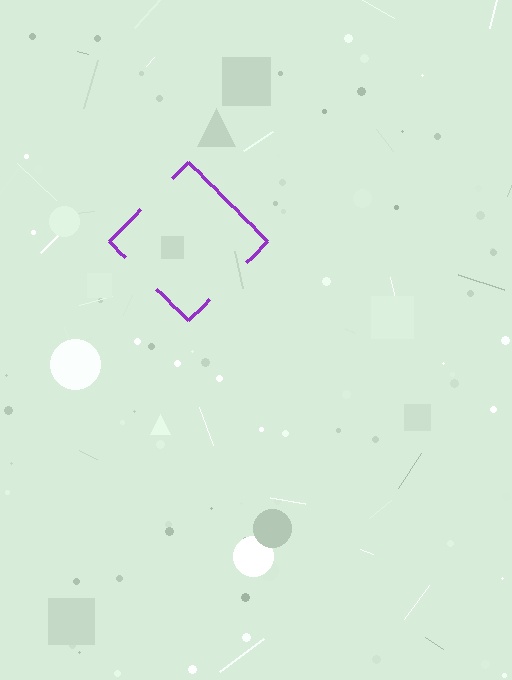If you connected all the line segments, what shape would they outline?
They would outline a diamond.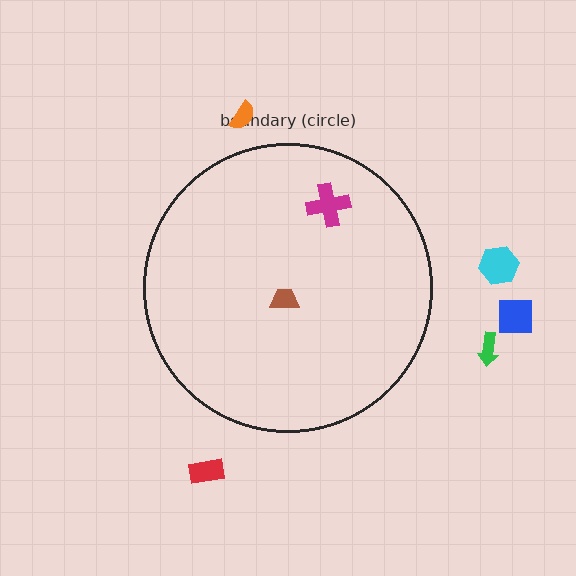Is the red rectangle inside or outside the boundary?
Outside.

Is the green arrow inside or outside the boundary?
Outside.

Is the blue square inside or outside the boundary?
Outside.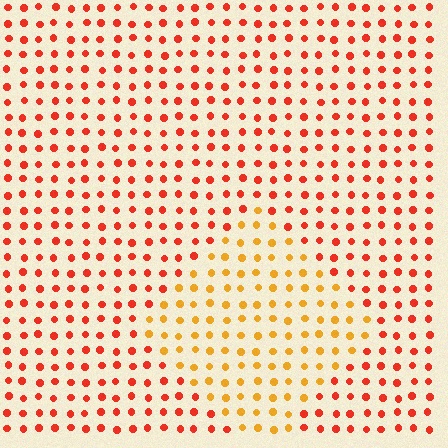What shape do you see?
I see a diamond.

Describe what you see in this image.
The image is filled with small red elements in a uniform arrangement. A diamond-shaped region is visible where the elements are tinted to a slightly different hue, forming a subtle color boundary.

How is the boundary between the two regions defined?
The boundary is defined purely by a slight shift in hue (about 35 degrees). Spacing, size, and orientation are identical on both sides.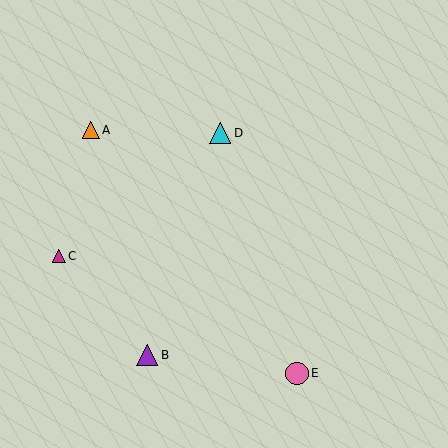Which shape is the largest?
The pink circle (labeled E) is the largest.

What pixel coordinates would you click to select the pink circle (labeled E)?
Click at (297, 373) to select the pink circle E.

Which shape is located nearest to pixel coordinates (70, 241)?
The magenta triangle (labeled C) at (59, 256) is nearest to that location.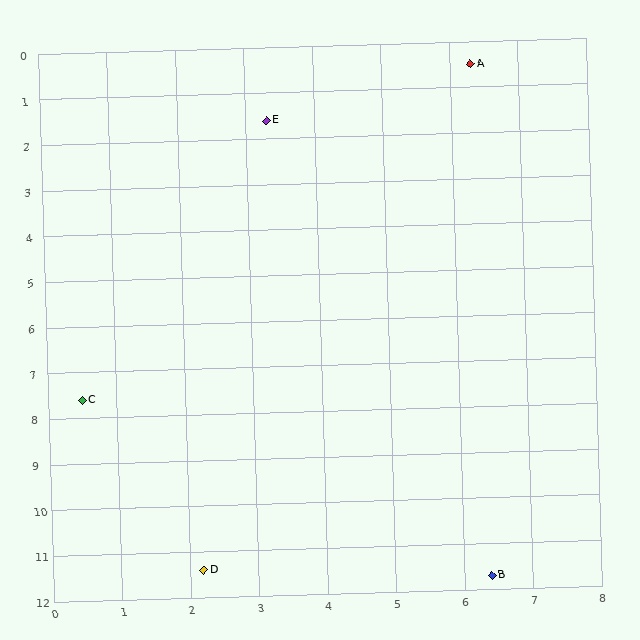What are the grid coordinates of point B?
Point B is at approximately (6.4, 11.7).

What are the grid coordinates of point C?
Point C is at approximately (0.5, 7.6).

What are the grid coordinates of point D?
Point D is at approximately (2.2, 11.4).